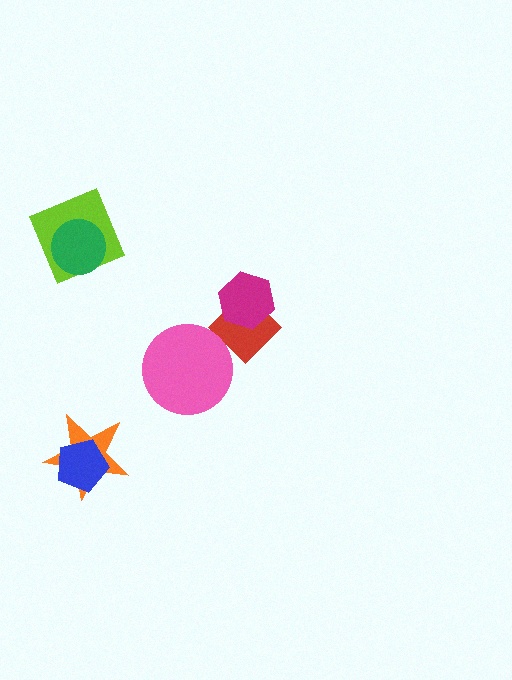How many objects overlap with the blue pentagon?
1 object overlaps with the blue pentagon.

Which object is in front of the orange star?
The blue pentagon is in front of the orange star.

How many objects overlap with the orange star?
1 object overlaps with the orange star.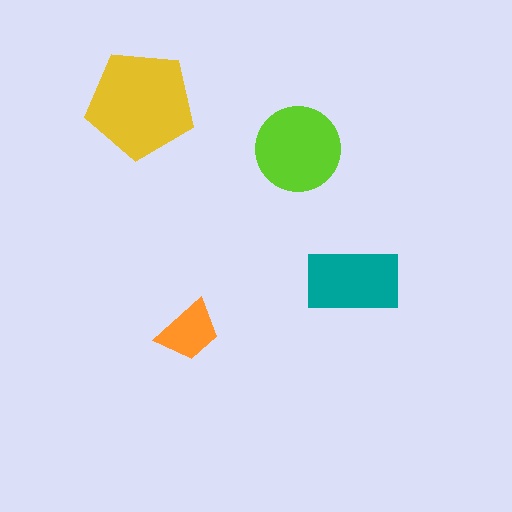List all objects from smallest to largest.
The orange trapezoid, the teal rectangle, the lime circle, the yellow pentagon.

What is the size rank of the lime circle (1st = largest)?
2nd.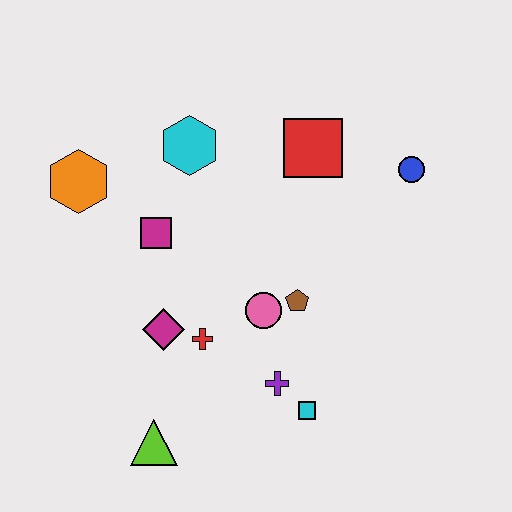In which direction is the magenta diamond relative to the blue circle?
The magenta diamond is to the left of the blue circle.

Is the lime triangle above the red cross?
No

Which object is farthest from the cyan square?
The orange hexagon is farthest from the cyan square.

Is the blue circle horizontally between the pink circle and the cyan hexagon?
No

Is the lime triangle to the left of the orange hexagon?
No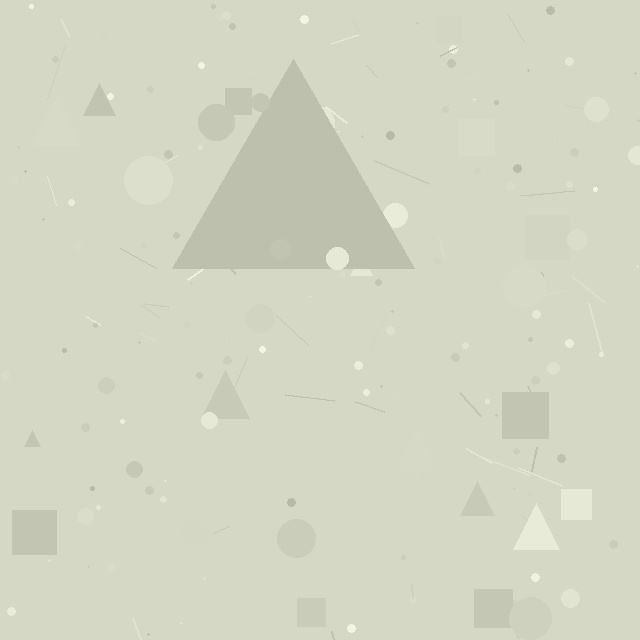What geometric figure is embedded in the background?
A triangle is embedded in the background.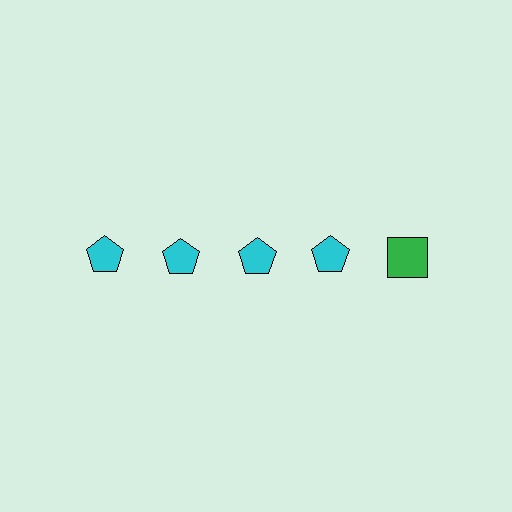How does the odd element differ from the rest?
It differs in both color (green instead of cyan) and shape (square instead of pentagon).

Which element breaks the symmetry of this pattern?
The green square in the top row, rightmost column breaks the symmetry. All other shapes are cyan pentagons.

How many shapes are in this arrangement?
There are 5 shapes arranged in a grid pattern.